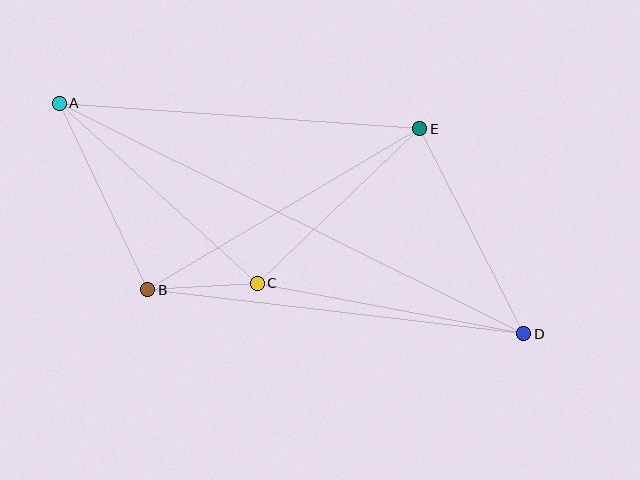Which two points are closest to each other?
Points B and C are closest to each other.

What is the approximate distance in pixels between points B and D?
The distance between B and D is approximately 378 pixels.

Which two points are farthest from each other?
Points A and D are farthest from each other.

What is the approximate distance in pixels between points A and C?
The distance between A and C is approximately 268 pixels.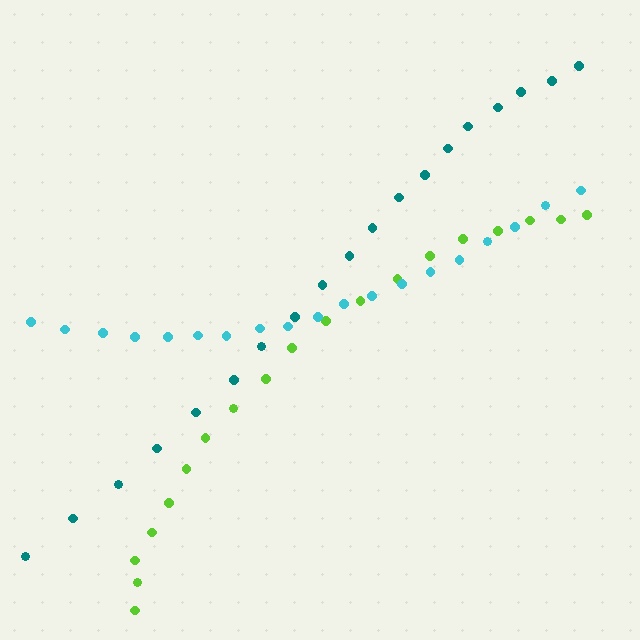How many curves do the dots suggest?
There are 3 distinct paths.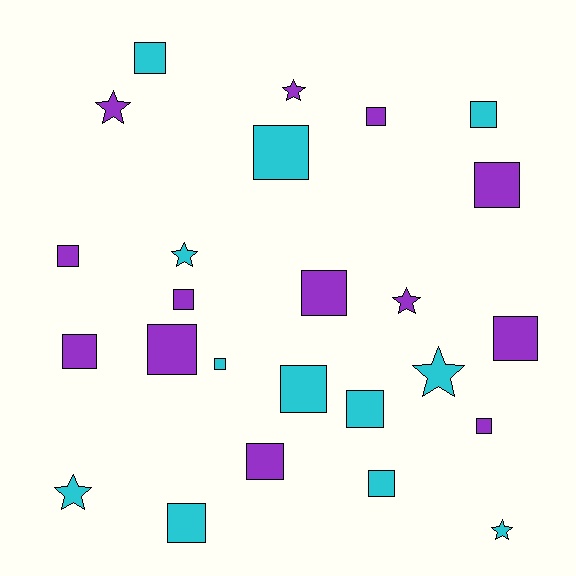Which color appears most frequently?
Purple, with 13 objects.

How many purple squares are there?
There are 10 purple squares.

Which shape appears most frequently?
Square, with 18 objects.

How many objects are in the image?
There are 25 objects.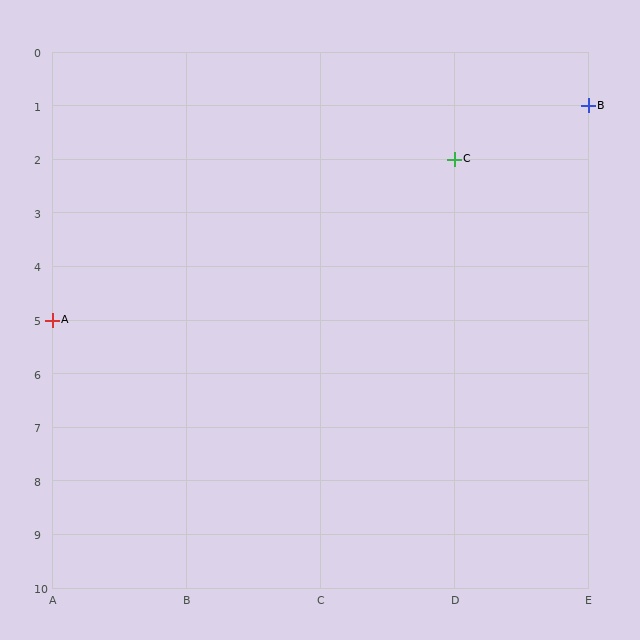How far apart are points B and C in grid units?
Points B and C are 1 column and 1 row apart (about 1.4 grid units diagonally).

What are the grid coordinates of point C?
Point C is at grid coordinates (D, 2).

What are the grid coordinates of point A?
Point A is at grid coordinates (A, 5).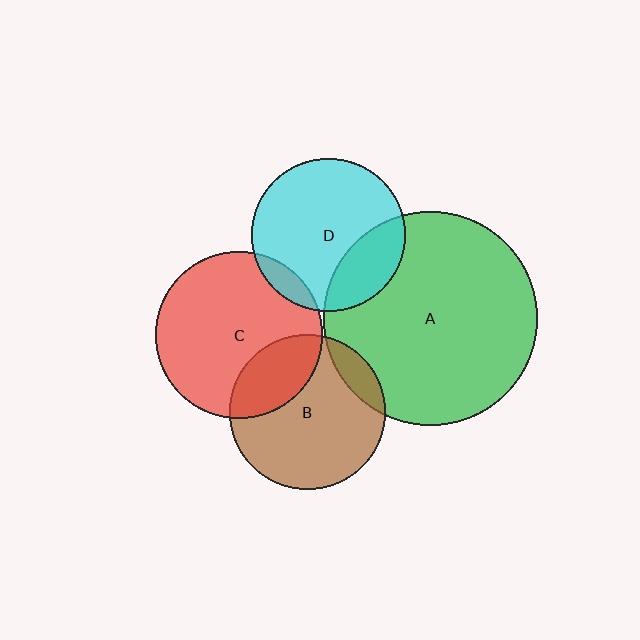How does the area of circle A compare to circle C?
Approximately 1.6 times.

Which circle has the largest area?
Circle A (green).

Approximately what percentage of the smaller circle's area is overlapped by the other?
Approximately 10%.